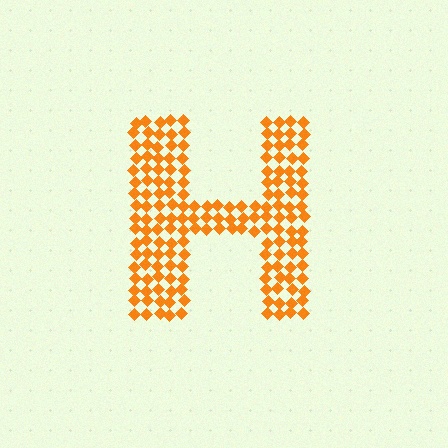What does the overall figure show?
The overall figure shows the letter H.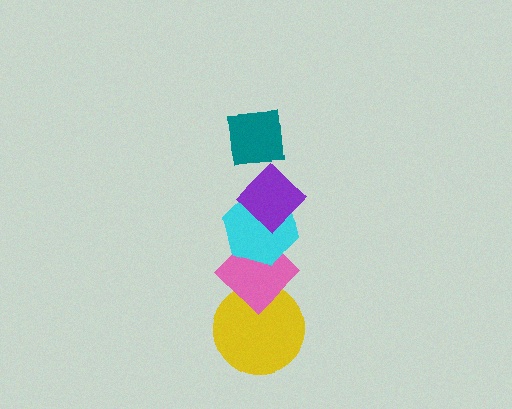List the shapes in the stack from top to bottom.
From top to bottom: the teal square, the purple diamond, the cyan hexagon, the pink diamond, the yellow circle.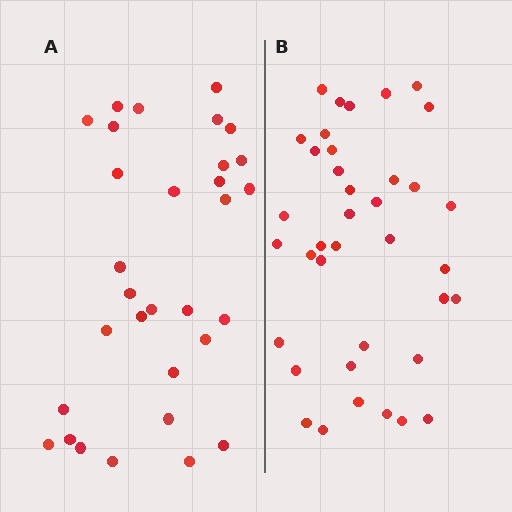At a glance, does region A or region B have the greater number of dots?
Region B (the right region) has more dots.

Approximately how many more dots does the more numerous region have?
Region B has roughly 8 or so more dots than region A.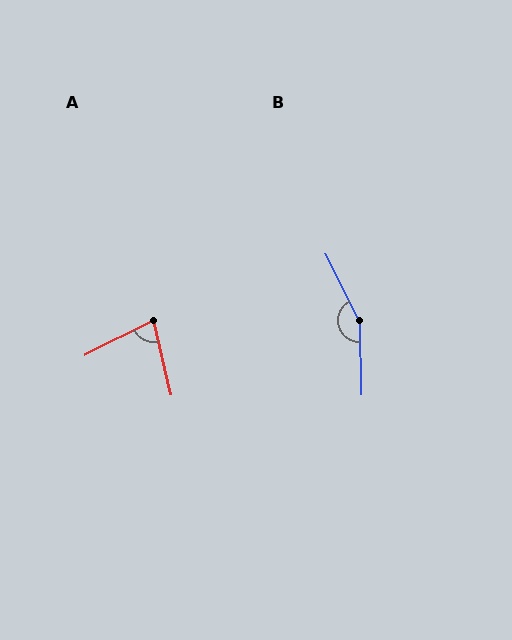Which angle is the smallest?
A, at approximately 76 degrees.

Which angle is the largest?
B, at approximately 155 degrees.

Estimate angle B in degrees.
Approximately 155 degrees.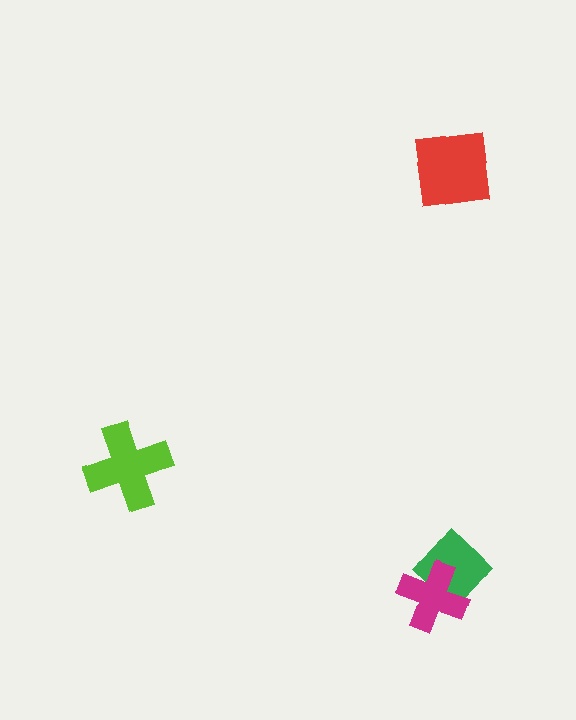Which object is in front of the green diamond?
The magenta cross is in front of the green diamond.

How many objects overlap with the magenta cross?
1 object overlaps with the magenta cross.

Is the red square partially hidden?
No, no other shape covers it.